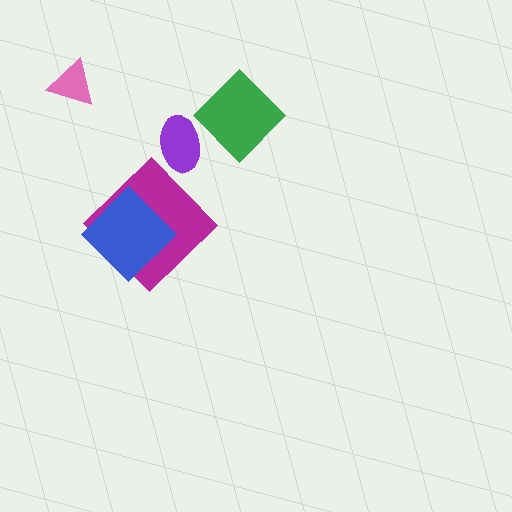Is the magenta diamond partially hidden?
Yes, it is partially covered by another shape.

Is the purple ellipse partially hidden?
Yes, it is partially covered by another shape.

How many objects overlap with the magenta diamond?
1 object overlaps with the magenta diamond.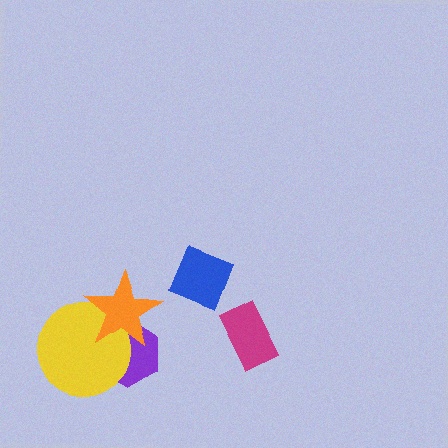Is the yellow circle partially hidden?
Yes, it is partially covered by another shape.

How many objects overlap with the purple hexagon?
2 objects overlap with the purple hexagon.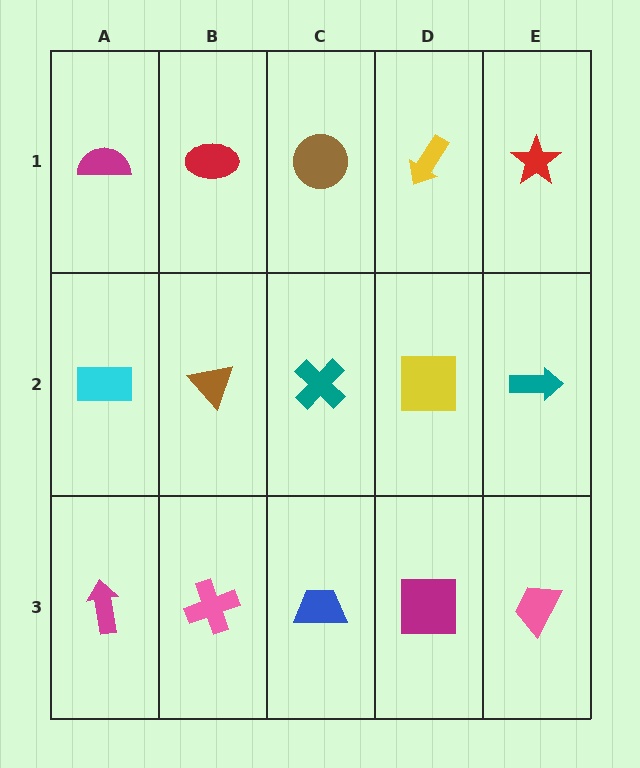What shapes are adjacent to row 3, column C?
A teal cross (row 2, column C), a pink cross (row 3, column B), a magenta square (row 3, column D).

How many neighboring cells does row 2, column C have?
4.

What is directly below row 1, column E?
A teal arrow.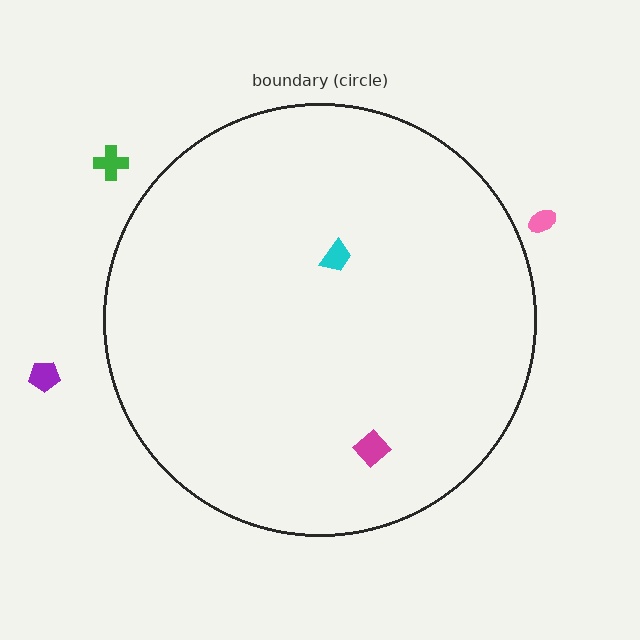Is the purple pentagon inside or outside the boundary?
Outside.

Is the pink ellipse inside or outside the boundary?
Outside.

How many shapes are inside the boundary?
2 inside, 3 outside.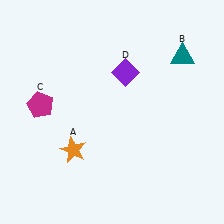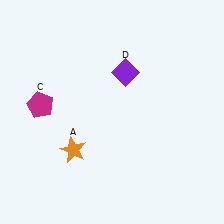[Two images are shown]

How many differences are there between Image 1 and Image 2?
There is 1 difference between the two images.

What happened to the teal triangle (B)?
The teal triangle (B) was removed in Image 2. It was in the top-right area of Image 1.